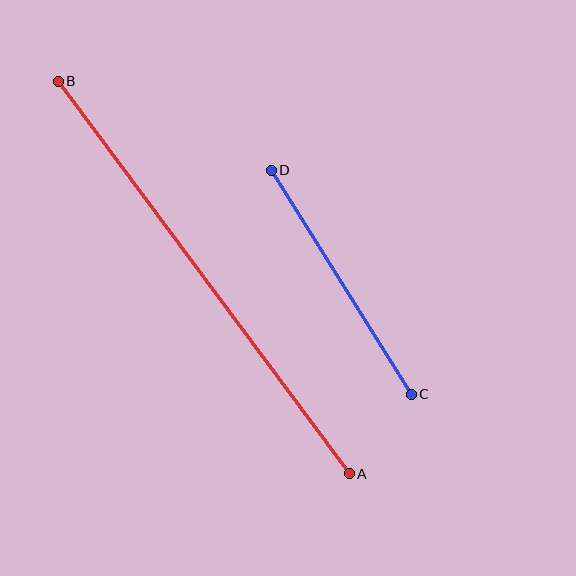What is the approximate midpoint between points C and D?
The midpoint is at approximately (341, 282) pixels.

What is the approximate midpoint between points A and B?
The midpoint is at approximately (204, 277) pixels.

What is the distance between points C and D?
The distance is approximately 264 pixels.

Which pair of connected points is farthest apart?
Points A and B are farthest apart.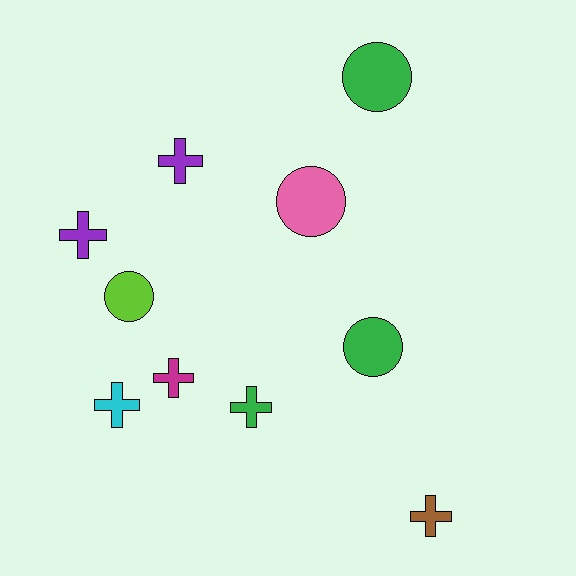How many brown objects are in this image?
There is 1 brown object.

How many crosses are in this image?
There are 6 crosses.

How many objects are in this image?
There are 10 objects.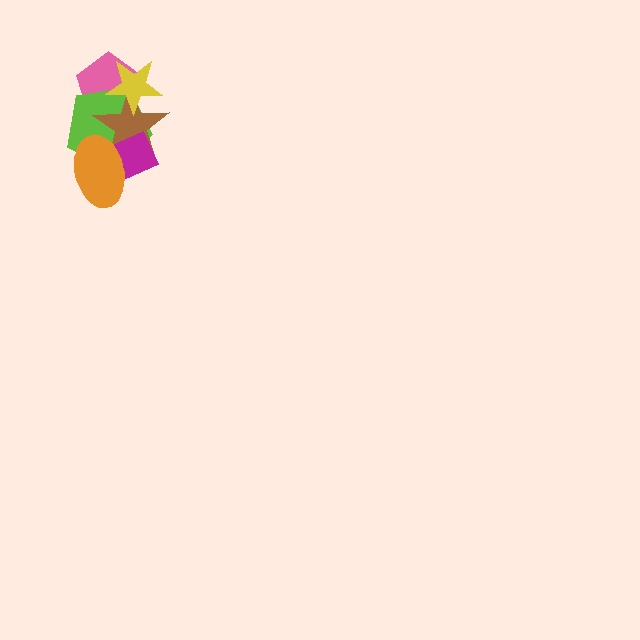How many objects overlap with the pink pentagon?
3 objects overlap with the pink pentagon.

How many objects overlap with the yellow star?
3 objects overlap with the yellow star.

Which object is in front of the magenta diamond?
The orange ellipse is in front of the magenta diamond.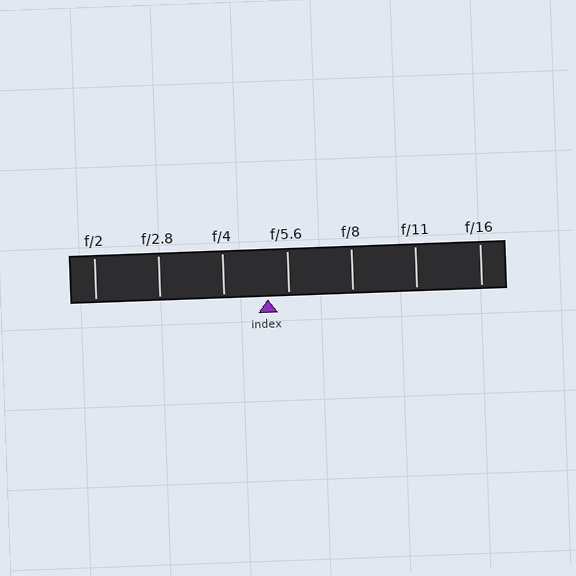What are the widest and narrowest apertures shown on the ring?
The widest aperture shown is f/2 and the narrowest is f/16.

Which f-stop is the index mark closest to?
The index mark is closest to f/5.6.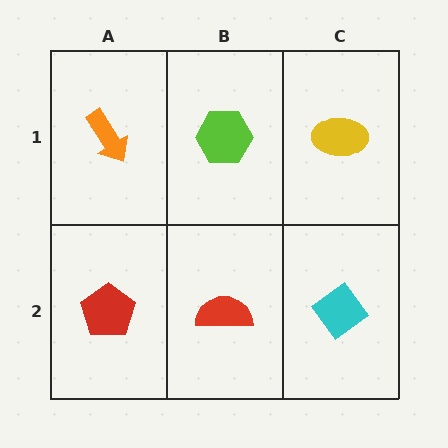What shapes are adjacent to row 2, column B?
A lime hexagon (row 1, column B), a red pentagon (row 2, column A), a cyan diamond (row 2, column C).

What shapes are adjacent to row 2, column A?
An orange arrow (row 1, column A), a red semicircle (row 2, column B).